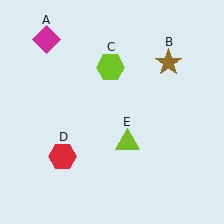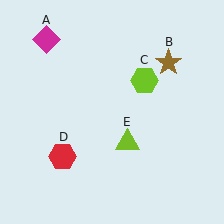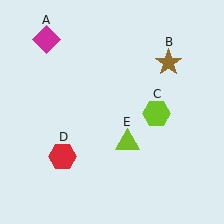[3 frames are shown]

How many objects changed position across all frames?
1 object changed position: lime hexagon (object C).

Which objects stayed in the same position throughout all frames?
Magenta diamond (object A) and brown star (object B) and red hexagon (object D) and lime triangle (object E) remained stationary.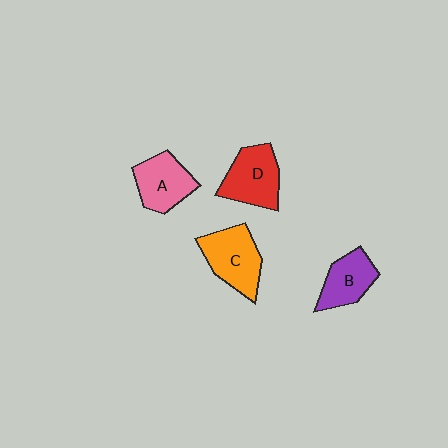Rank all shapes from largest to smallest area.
From largest to smallest: C (orange), D (red), A (pink), B (purple).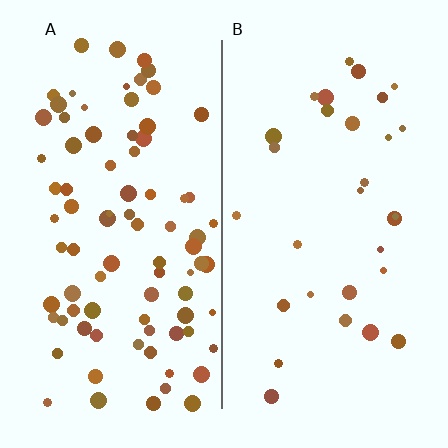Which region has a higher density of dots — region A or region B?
A (the left).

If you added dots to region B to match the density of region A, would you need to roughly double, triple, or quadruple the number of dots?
Approximately triple.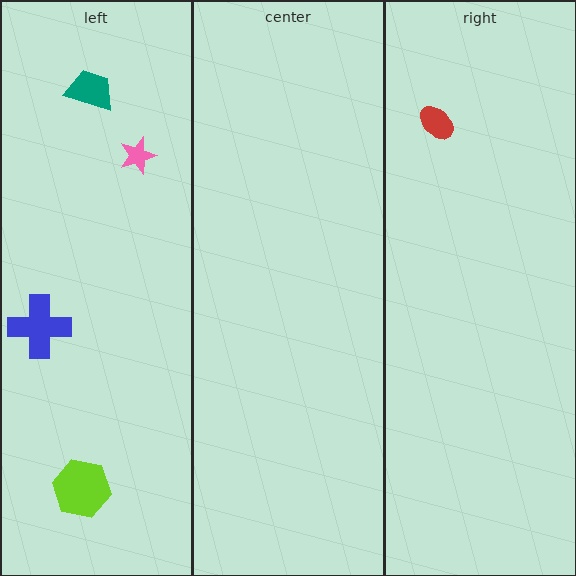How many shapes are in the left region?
4.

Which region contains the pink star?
The left region.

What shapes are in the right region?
The red ellipse.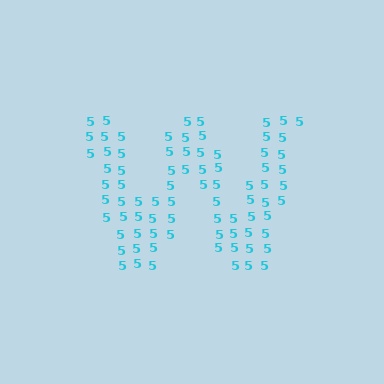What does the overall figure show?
The overall figure shows the letter W.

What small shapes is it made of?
It is made of small digit 5's.